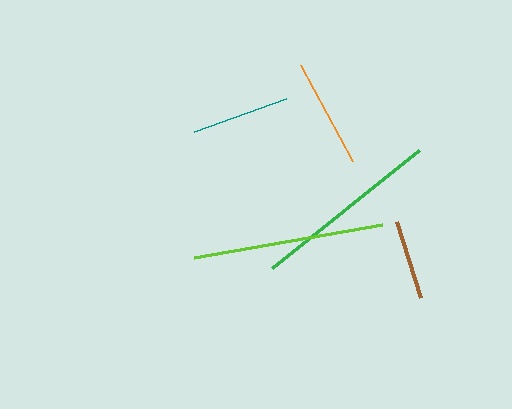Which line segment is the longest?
The lime line is the longest at approximately 191 pixels.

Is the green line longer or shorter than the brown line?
The green line is longer than the brown line.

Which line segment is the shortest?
The brown line is the shortest at approximately 79 pixels.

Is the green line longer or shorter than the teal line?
The green line is longer than the teal line.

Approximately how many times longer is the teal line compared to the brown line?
The teal line is approximately 1.2 times the length of the brown line.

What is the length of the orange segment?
The orange segment is approximately 109 pixels long.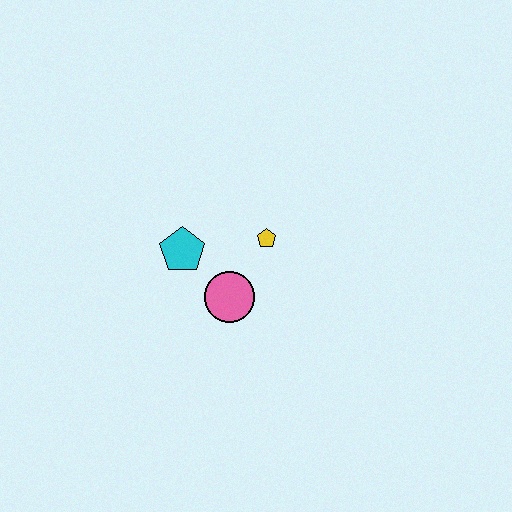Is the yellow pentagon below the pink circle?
No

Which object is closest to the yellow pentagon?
The pink circle is closest to the yellow pentagon.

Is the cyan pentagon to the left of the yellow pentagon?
Yes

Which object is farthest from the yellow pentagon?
The cyan pentagon is farthest from the yellow pentagon.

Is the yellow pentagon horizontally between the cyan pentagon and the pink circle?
No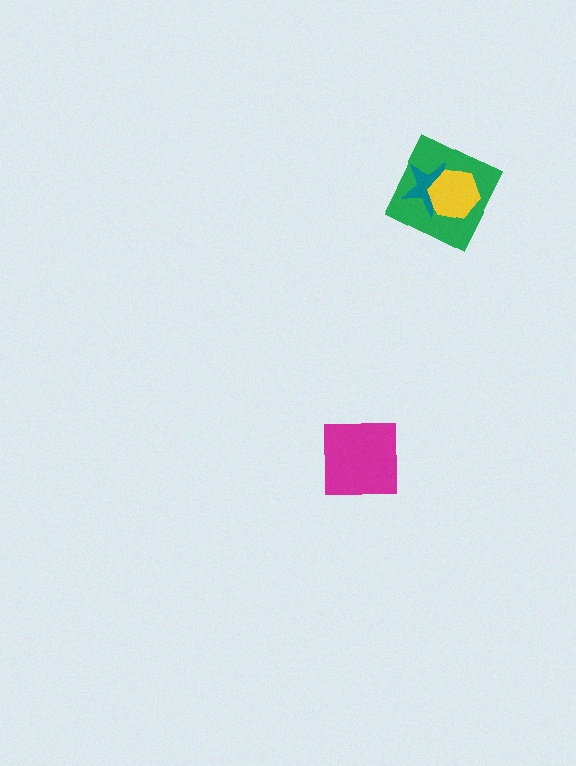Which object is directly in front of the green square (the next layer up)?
The teal star is directly in front of the green square.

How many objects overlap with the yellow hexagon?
2 objects overlap with the yellow hexagon.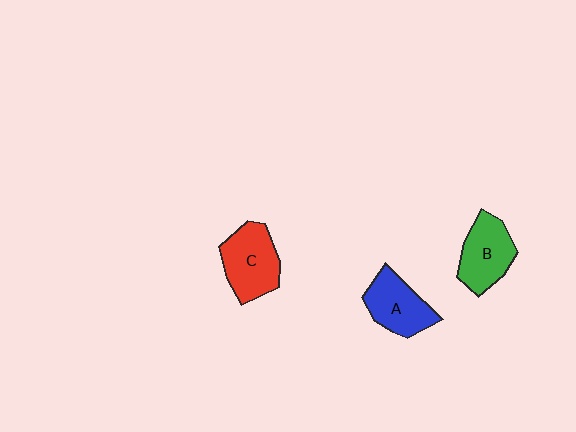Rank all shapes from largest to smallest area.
From largest to smallest: C (red), B (green), A (blue).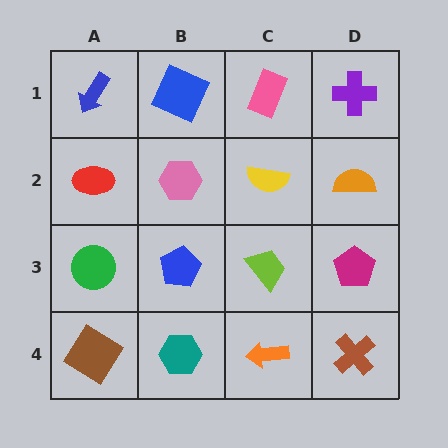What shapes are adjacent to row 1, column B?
A pink hexagon (row 2, column B), a blue arrow (row 1, column A), a pink rectangle (row 1, column C).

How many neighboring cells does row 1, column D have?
2.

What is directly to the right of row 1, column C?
A purple cross.